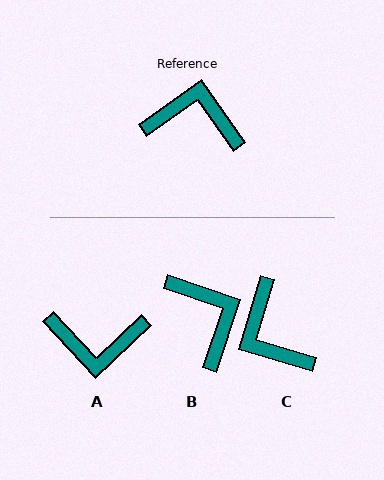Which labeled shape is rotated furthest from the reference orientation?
A, about 172 degrees away.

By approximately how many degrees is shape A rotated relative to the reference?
Approximately 172 degrees clockwise.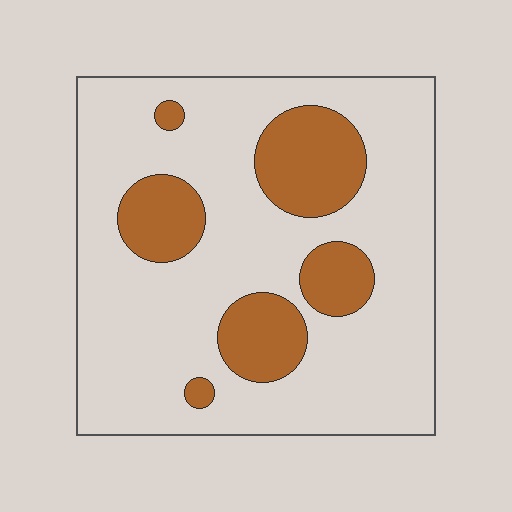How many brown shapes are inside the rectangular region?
6.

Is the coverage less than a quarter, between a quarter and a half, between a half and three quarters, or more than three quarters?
Less than a quarter.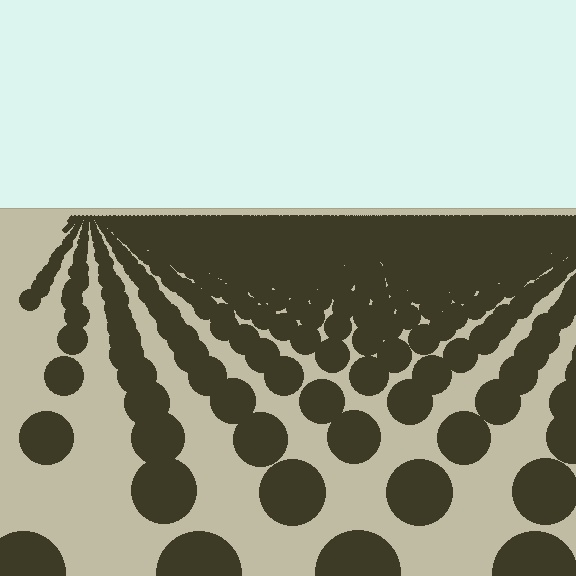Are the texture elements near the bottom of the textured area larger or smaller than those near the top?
Larger. Near the bottom, elements are closer to the viewer and appear at a bigger on-screen size.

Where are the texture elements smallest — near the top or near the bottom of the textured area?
Near the top.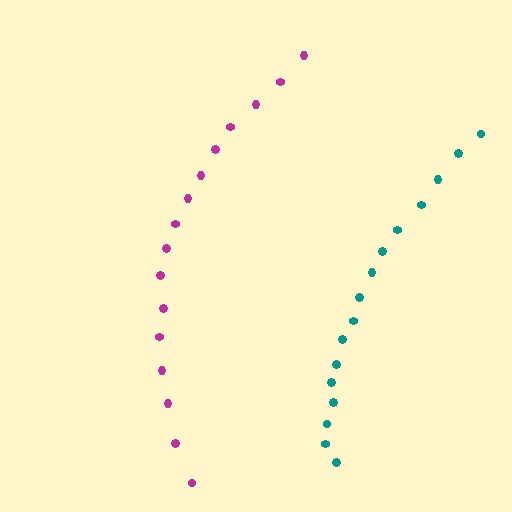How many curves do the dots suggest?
There are 2 distinct paths.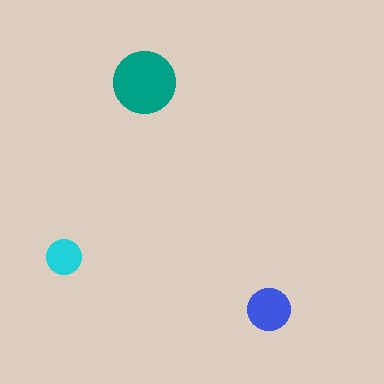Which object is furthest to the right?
The blue circle is rightmost.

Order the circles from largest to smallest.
the teal one, the blue one, the cyan one.